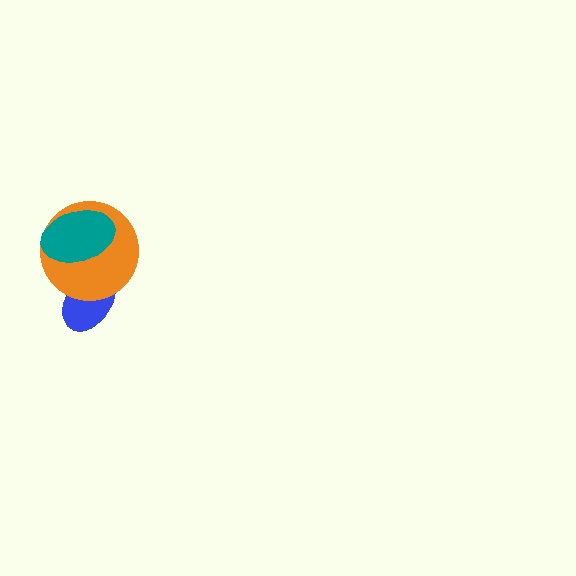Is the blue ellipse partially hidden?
Yes, it is partially covered by another shape.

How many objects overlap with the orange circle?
2 objects overlap with the orange circle.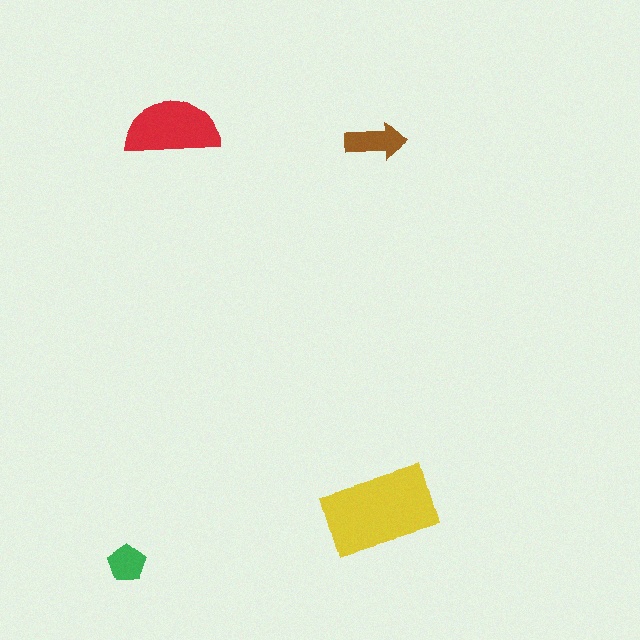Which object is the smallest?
The green pentagon.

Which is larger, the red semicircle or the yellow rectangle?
The yellow rectangle.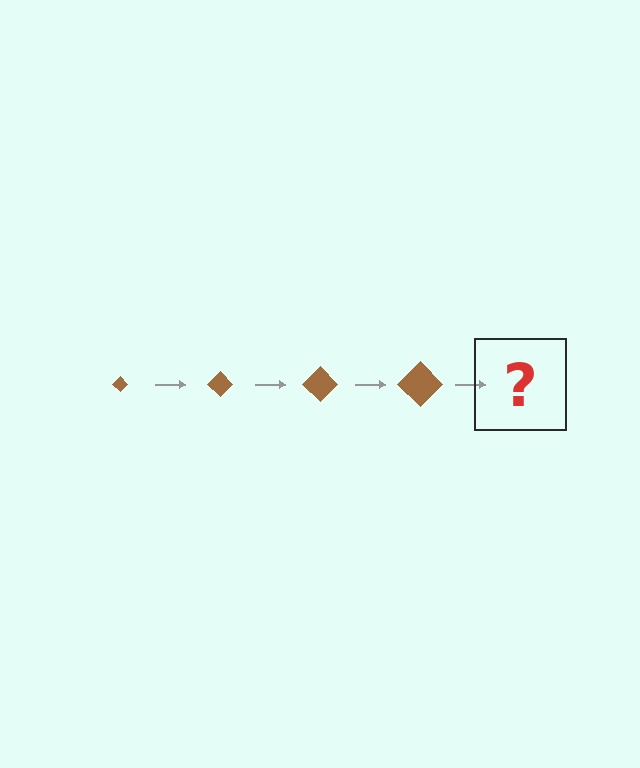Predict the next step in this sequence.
The next step is a brown diamond, larger than the previous one.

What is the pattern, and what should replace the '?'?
The pattern is that the diamond gets progressively larger each step. The '?' should be a brown diamond, larger than the previous one.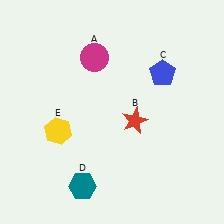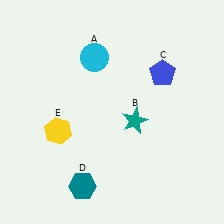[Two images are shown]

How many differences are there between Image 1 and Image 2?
There are 2 differences between the two images.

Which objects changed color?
A changed from magenta to cyan. B changed from red to teal.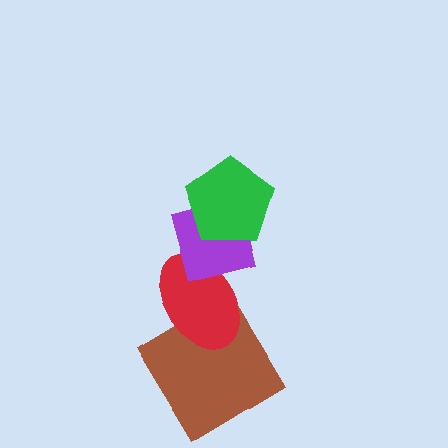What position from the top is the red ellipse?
The red ellipse is 3rd from the top.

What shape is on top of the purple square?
The green pentagon is on top of the purple square.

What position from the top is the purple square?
The purple square is 2nd from the top.